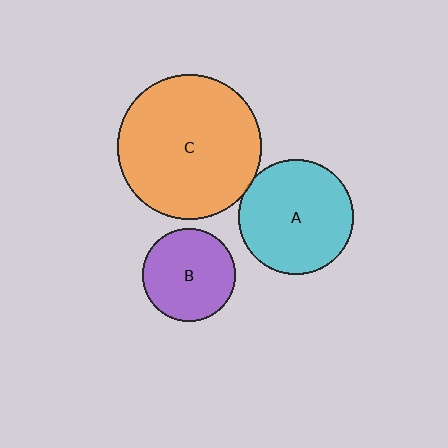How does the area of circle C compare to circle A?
Approximately 1.6 times.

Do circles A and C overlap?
Yes.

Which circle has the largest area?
Circle C (orange).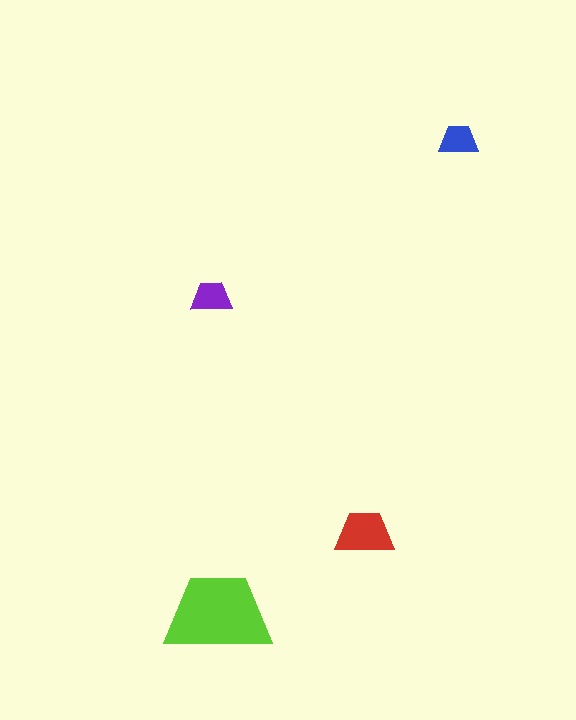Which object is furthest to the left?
The purple trapezoid is leftmost.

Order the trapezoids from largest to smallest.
the lime one, the red one, the purple one, the blue one.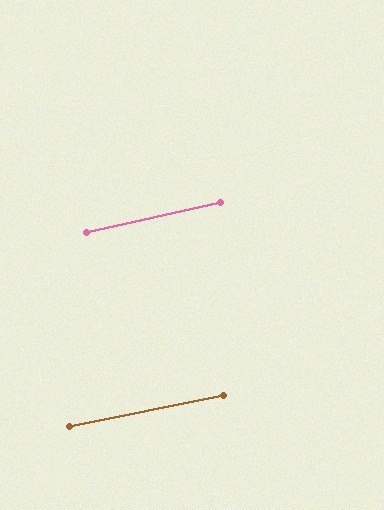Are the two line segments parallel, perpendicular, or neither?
Parallel — their directions differ by only 1.4°.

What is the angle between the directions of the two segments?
Approximately 1 degree.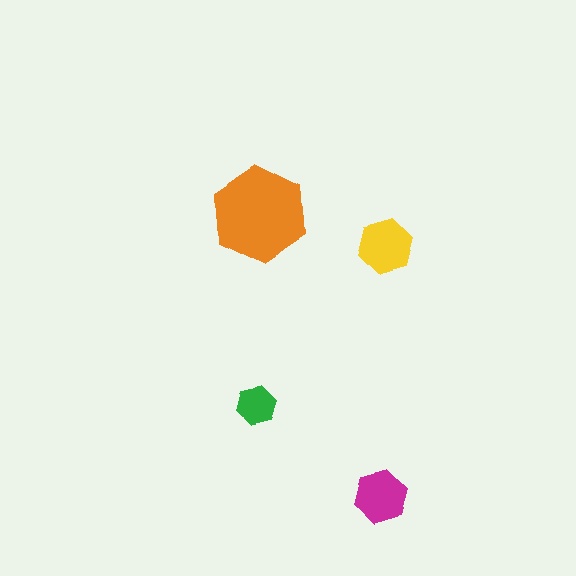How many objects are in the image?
There are 4 objects in the image.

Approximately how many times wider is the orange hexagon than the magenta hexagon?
About 2 times wider.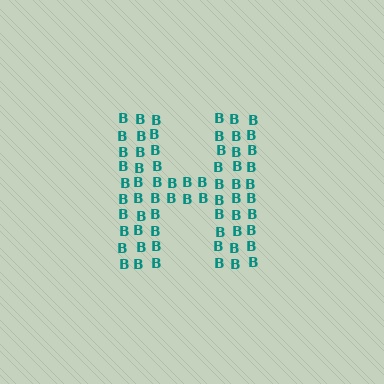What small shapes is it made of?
It is made of small letter B's.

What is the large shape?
The large shape is the letter H.